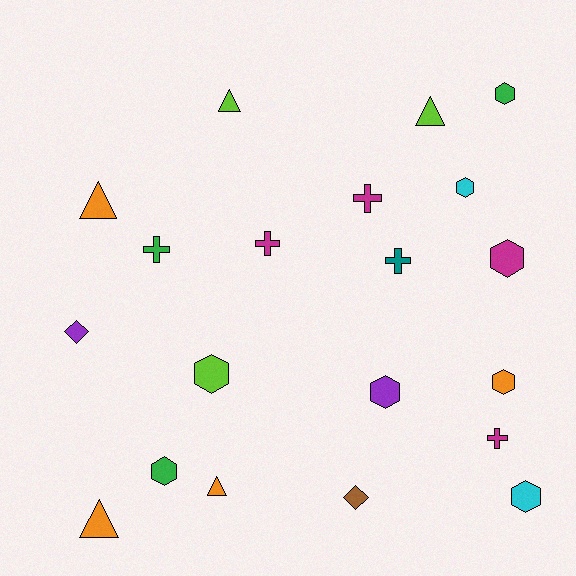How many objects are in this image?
There are 20 objects.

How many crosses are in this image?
There are 5 crosses.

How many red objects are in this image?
There are no red objects.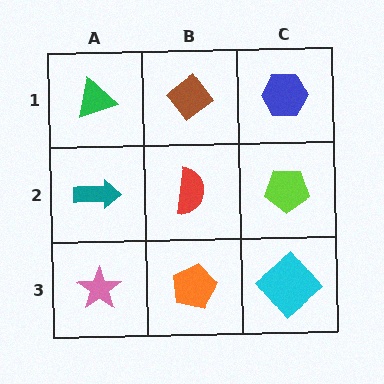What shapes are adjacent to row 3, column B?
A red semicircle (row 2, column B), a pink star (row 3, column A), a cyan diamond (row 3, column C).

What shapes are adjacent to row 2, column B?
A brown diamond (row 1, column B), an orange pentagon (row 3, column B), a teal arrow (row 2, column A), a lime pentagon (row 2, column C).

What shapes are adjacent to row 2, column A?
A green triangle (row 1, column A), a pink star (row 3, column A), a red semicircle (row 2, column B).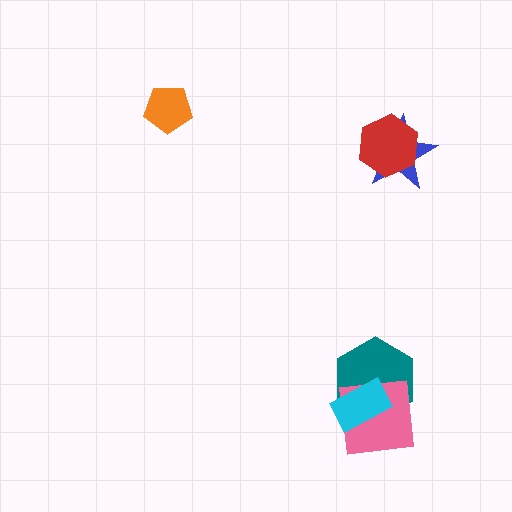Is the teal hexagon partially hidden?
Yes, it is partially covered by another shape.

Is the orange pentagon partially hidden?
No, no other shape covers it.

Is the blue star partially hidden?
Yes, it is partially covered by another shape.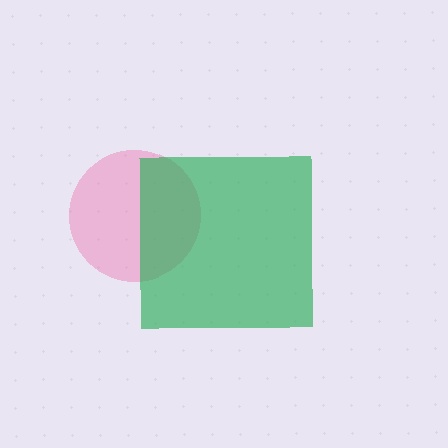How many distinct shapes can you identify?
There are 2 distinct shapes: a pink circle, a green square.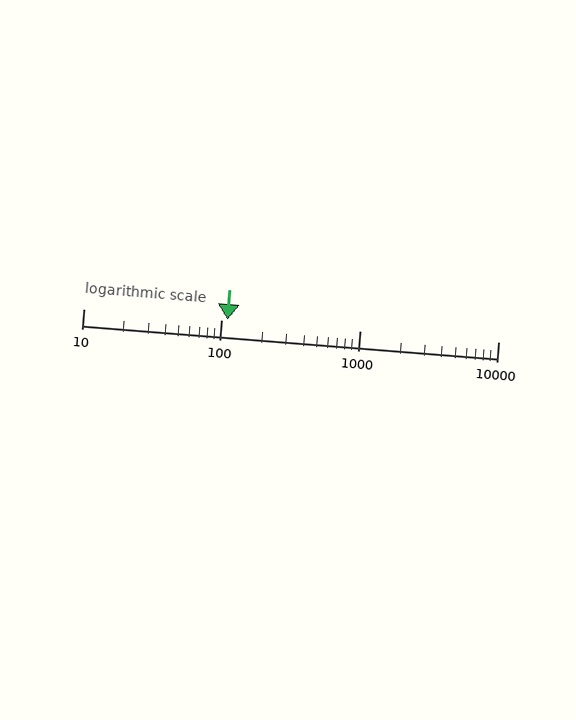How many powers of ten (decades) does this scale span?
The scale spans 3 decades, from 10 to 10000.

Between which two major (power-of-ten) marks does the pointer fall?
The pointer is between 100 and 1000.